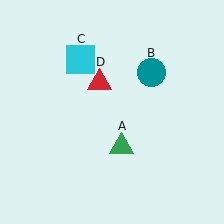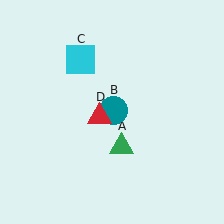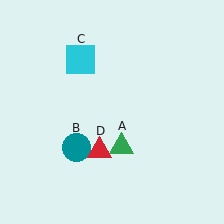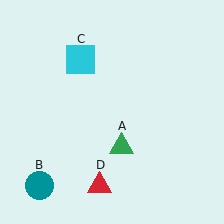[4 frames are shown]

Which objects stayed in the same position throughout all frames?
Green triangle (object A) and cyan square (object C) remained stationary.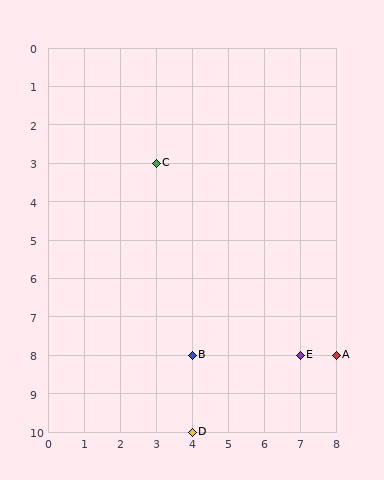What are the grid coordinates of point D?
Point D is at grid coordinates (4, 10).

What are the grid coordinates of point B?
Point B is at grid coordinates (4, 8).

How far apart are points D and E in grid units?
Points D and E are 3 columns and 2 rows apart (about 3.6 grid units diagonally).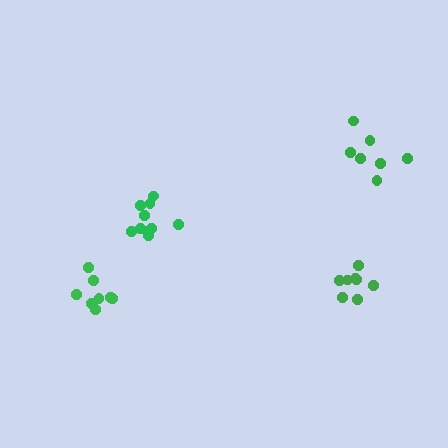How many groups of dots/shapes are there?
There are 4 groups.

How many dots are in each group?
Group 1: 9 dots, Group 2: 7 dots, Group 3: 8 dots, Group 4: 8 dots (32 total).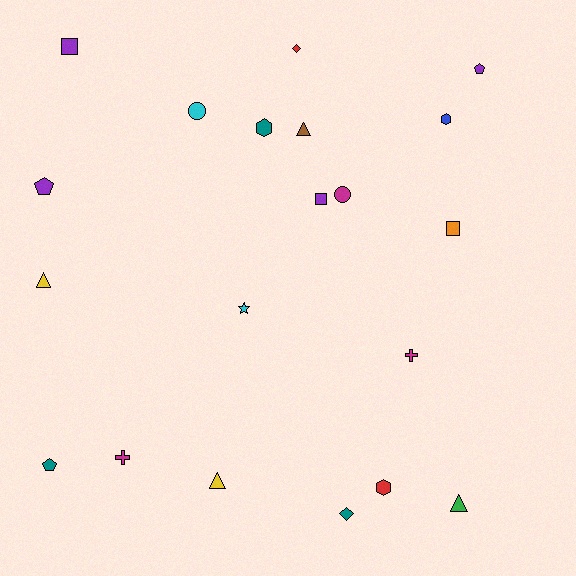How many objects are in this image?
There are 20 objects.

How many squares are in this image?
There are 3 squares.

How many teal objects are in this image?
There are 3 teal objects.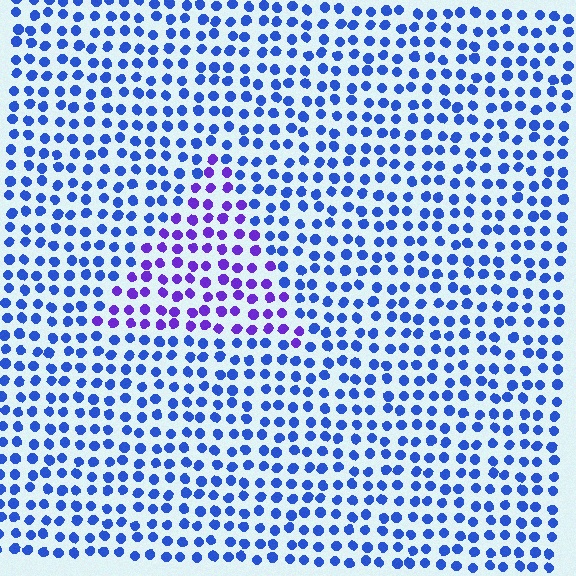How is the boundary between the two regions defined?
The boundary is defined purely by a slight shift in hue (about 40 degrees). Spacing, size, and orientation are identical on both sides.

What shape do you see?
I see a triangle.